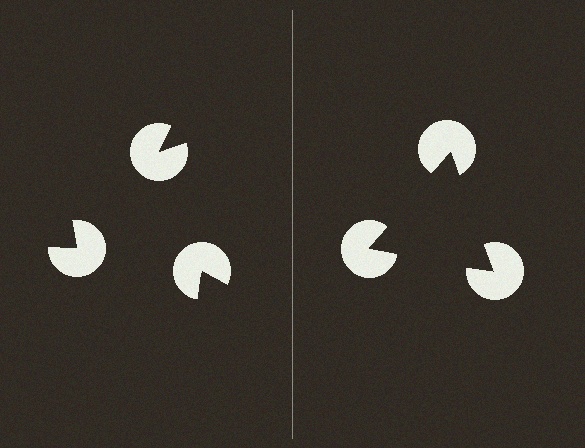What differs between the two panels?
The pac-man discs are positioned identically on both sides; only the wedge orientations differ. On the right they align to a triangle; on the left they are misaligned.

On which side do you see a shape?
An illusory triangle appears on the right side. On the left side the wedge cuts are rotated, so no coherent shape forms.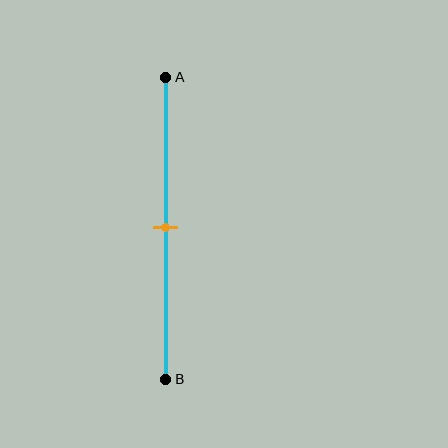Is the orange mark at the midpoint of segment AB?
Yes, the mark is approximately at the midpoint.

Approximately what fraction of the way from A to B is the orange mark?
The orange mark is approximately 50% of the way from A to B.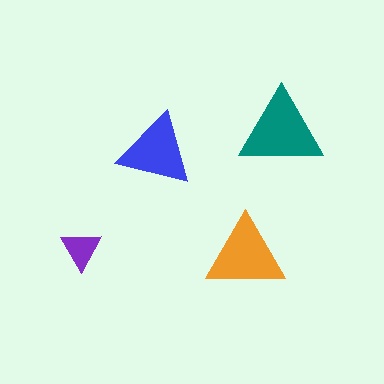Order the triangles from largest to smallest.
the teal one, the orange one, the blue one, the purple one.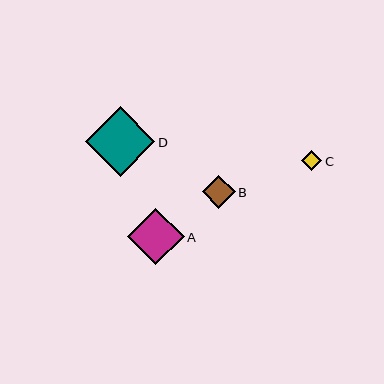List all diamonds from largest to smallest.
From largest to smallest: D, A, B, C.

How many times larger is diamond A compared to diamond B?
Diamond A is approximately 1.8 times the size of diamond B.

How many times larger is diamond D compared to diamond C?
Diamond D is approximately 3.4 times the size of diamond C.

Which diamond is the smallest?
Diamond C is the smallest with a size of approximately 20 pixels.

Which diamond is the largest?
Diamond D is the largest with a size of approximately 70 pixels.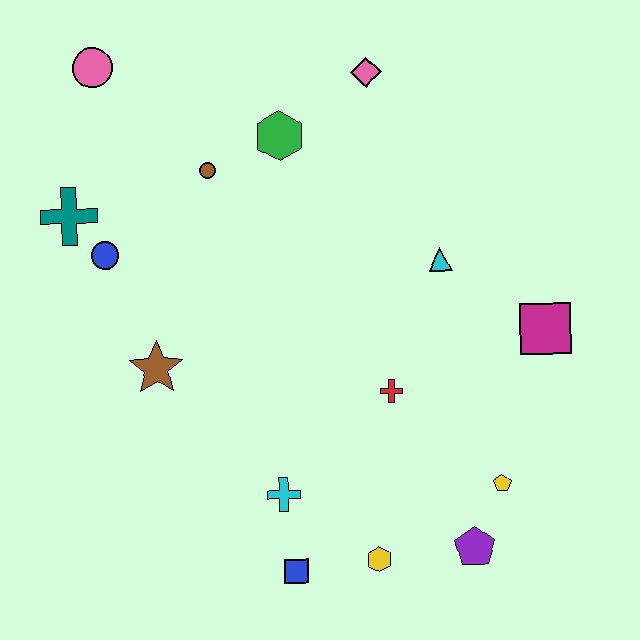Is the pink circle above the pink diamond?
Yes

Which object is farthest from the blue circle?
The purple pentagon is farthest from the blue circle.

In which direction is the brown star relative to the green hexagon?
The brown star is below the green hexagon.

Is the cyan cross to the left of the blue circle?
No